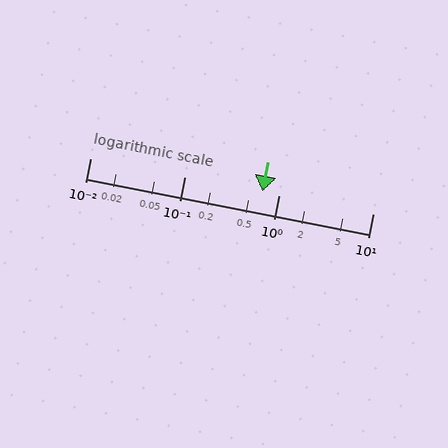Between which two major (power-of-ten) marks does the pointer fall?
The pointer is between 0.1 and 1.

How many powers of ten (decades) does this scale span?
The scale spans 3 decades, from 0.01 to 10.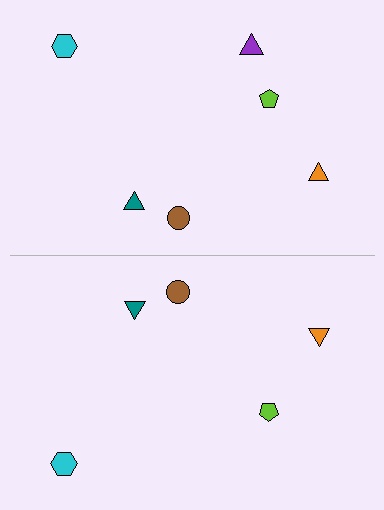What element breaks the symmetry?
A purple triangle is missing from the bottom side.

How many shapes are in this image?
There are 11 shapes in this image.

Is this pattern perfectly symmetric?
No, the pattern is not perfectly symmetric. A purple triangle is missing from the bottom side.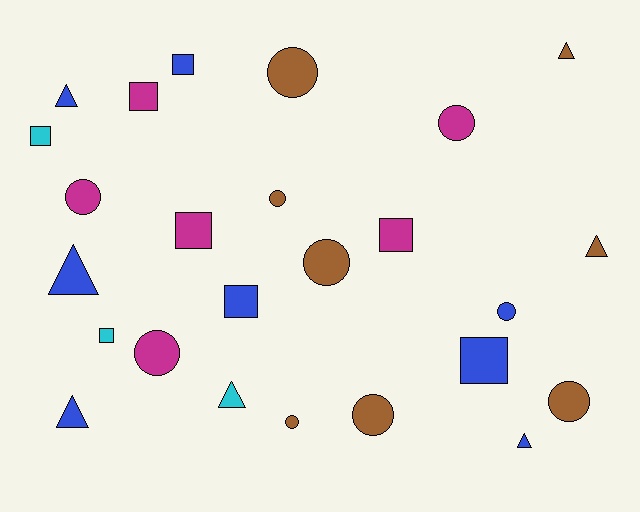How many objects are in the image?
There are 25 objects.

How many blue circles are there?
There is 1 blue circle.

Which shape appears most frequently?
Circle, with 10 objects.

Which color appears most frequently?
Brown, with 8 objects.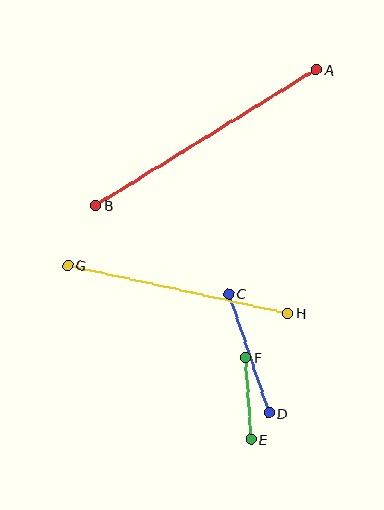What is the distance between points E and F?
The distance is approximately 82 pixels.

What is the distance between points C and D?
The distance is approximately 126 pixels.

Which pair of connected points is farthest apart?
Points A and B are farthest apart.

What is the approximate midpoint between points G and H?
The midpoint is at approximately (178, 289) pixels.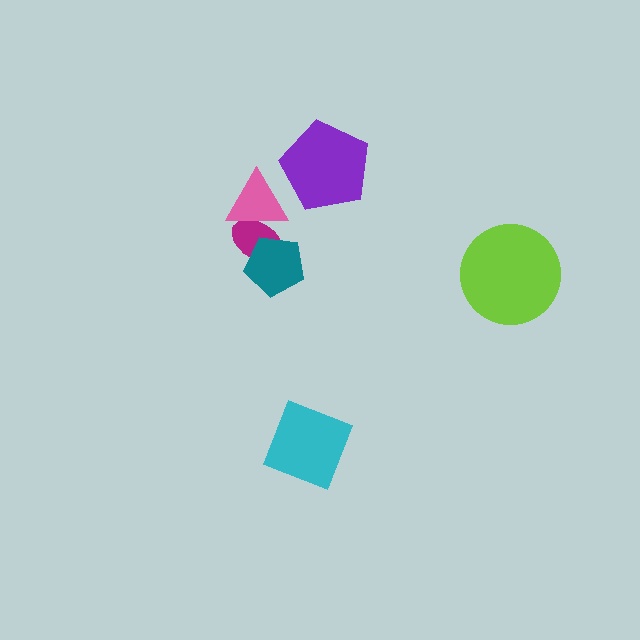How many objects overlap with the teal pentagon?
1 object overlaps with the teal pentagon.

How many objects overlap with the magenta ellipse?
2 objects overlap with the magenta ellipse.